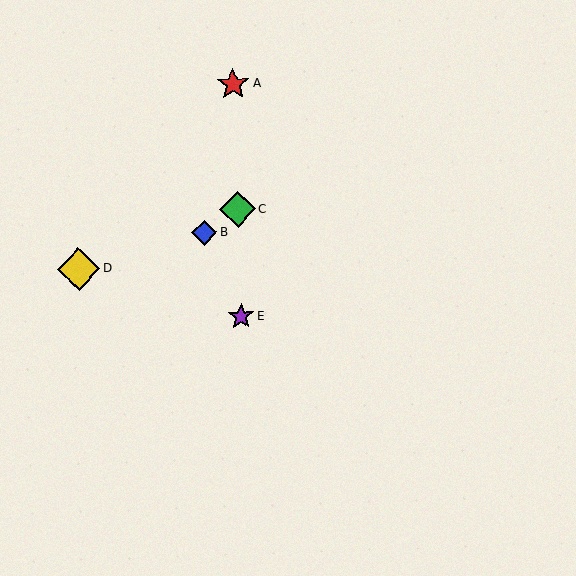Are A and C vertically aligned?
Yes, both are at x≈233.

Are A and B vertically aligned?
No, A is at x≈233 and B is at x≈204.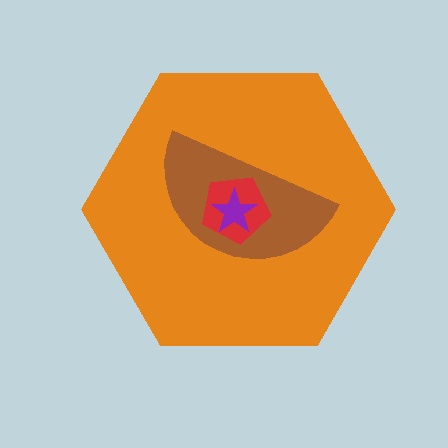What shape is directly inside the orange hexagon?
The brown semicircle.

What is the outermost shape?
The orange hexagon.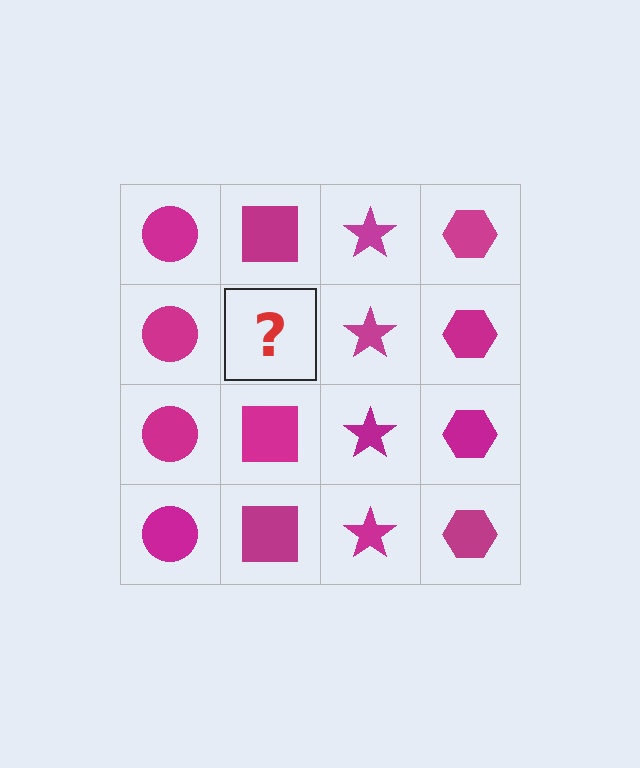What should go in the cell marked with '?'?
The missing cell should contain a magenta square.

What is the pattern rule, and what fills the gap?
The rule is that each column has a consistent shape. The gap should be filled with a magenta square.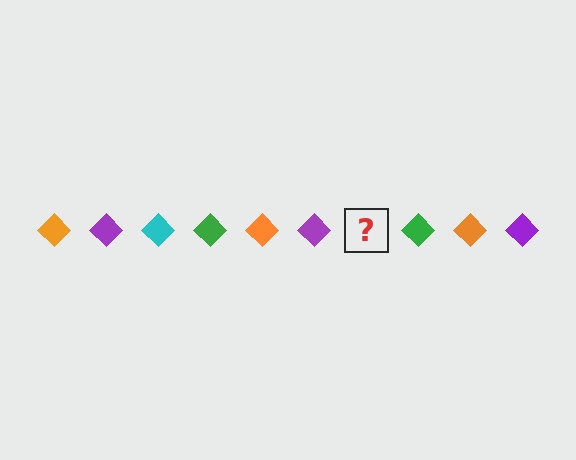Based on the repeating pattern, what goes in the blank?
The blank should be a cyan diamond.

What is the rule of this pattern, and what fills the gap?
The rule is that the pattern cycles through orange, purple, cyan, green diamonds. The gap should be filled with a cyan diamond.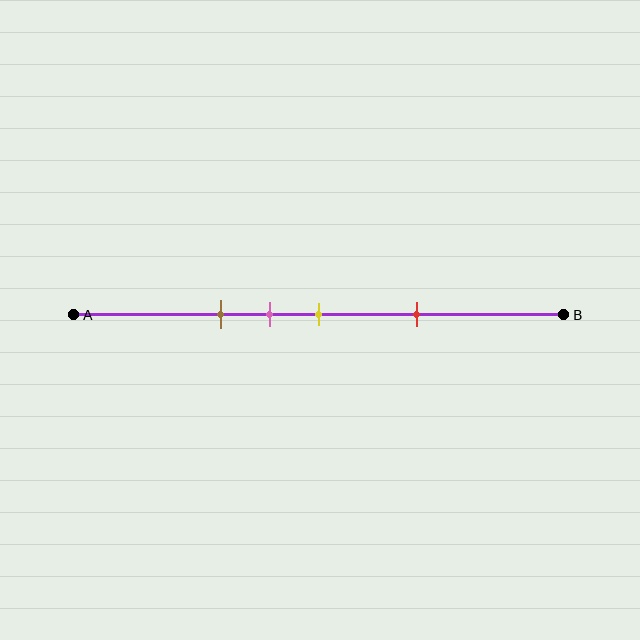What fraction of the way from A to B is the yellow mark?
The yellow mark is approximately 50% (0.5) of the way from A to B.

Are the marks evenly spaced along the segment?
No, the marks are not evenly spaced.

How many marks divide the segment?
There are 4 marks dividing the segment.